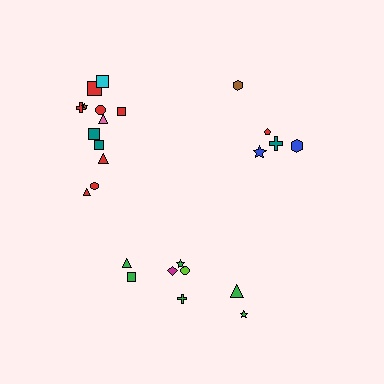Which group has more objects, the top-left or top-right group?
The top-left group.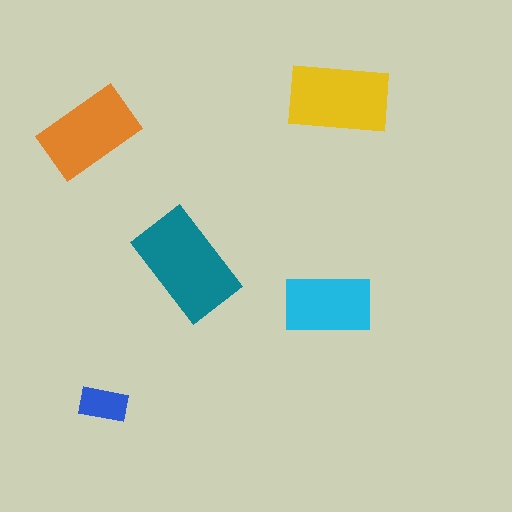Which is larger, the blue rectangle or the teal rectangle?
The teal one.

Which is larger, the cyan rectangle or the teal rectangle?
The teal one.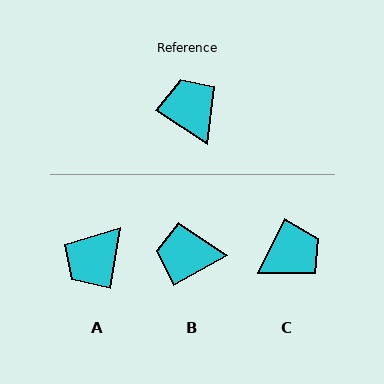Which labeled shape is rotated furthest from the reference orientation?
A, about 114 degrees away.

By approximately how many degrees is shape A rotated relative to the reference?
Approximately 114 degrees counter-clockwise.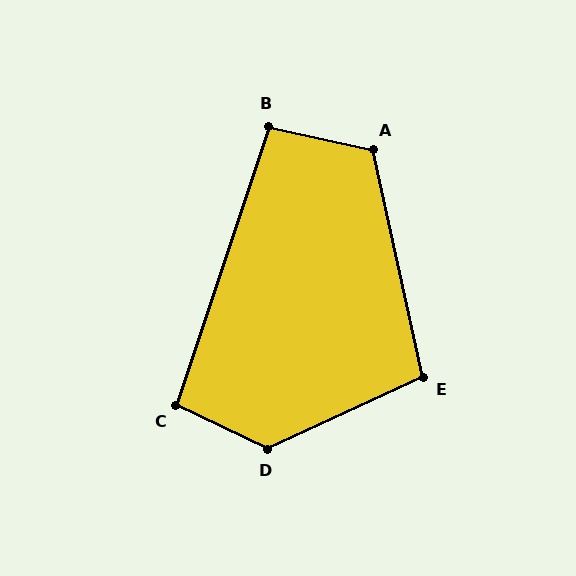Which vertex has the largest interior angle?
D, at approximately 130 degrees.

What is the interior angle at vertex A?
Approximately 115 degrees (obtuse).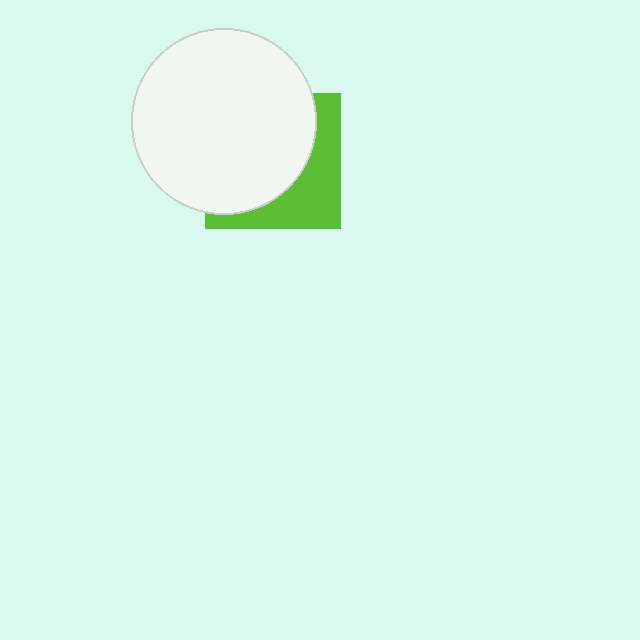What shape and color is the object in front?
The object in front is a white circle.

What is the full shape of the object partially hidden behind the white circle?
The partially hidden object is a lime square.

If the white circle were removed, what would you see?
You would see the complete lime square.